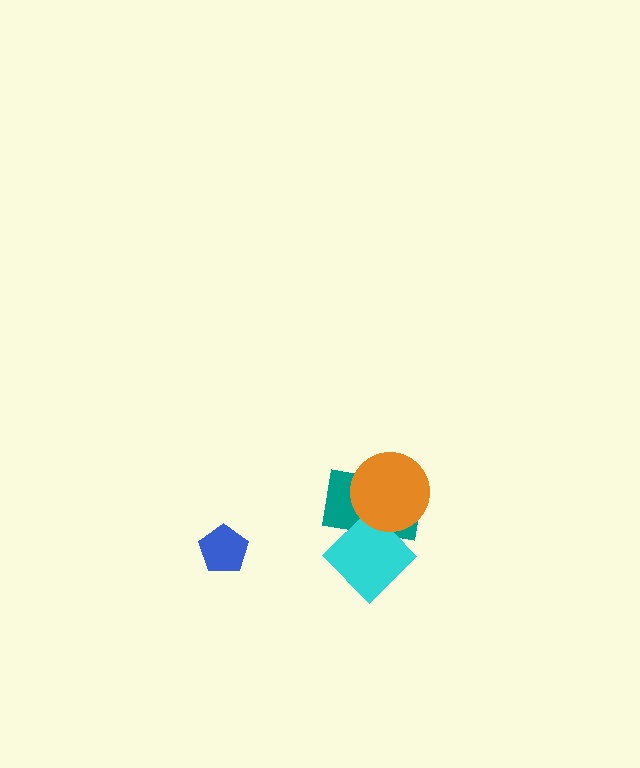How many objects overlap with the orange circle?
2 objects overlap with the orange circle.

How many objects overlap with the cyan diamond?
2 objects overlap with the cyan diamond.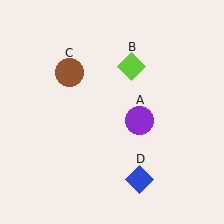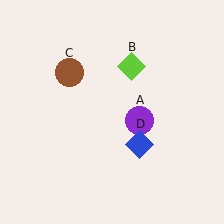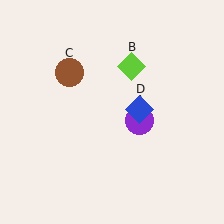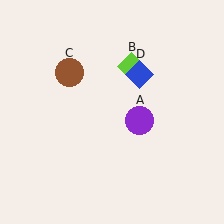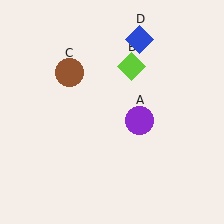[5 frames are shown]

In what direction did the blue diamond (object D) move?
The blue diamond (object D) moved up.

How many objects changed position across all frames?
1 object changed position: blue diamond (object D).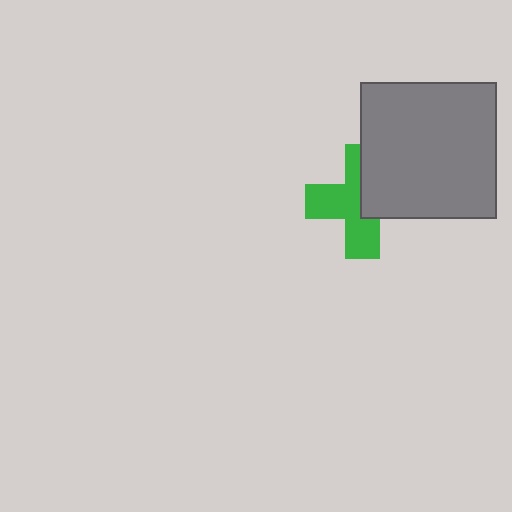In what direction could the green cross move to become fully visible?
The green cross could move left. That would shift it out from behind the gray square entirely.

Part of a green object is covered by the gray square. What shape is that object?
It is a cross.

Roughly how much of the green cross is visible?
About half of it is visible (roughly 57%).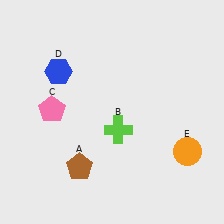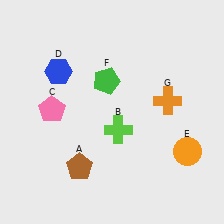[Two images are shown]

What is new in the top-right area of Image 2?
An orange cross (G) was added in the top-right area of Image 2.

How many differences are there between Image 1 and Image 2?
There are 2 differences between the two images.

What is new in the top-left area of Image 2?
A green pentagon (F) was added in the top-left area of Image 2.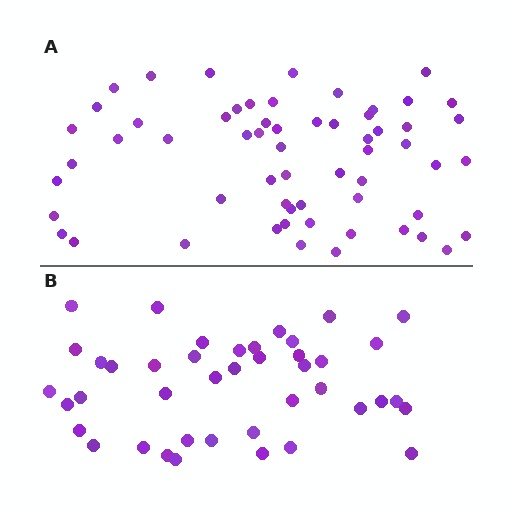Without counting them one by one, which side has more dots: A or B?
Region A (the top region) has more dots.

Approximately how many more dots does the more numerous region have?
Region A has approximately 20 more dots than region B.